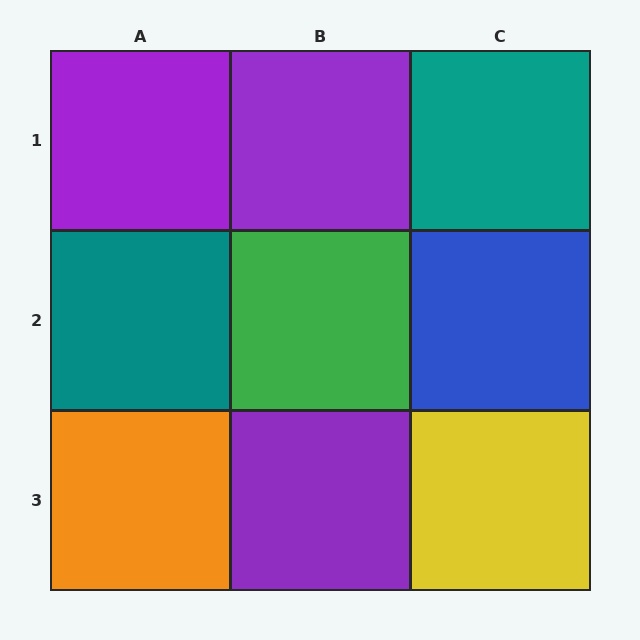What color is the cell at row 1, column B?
Purple.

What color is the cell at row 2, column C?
Blue.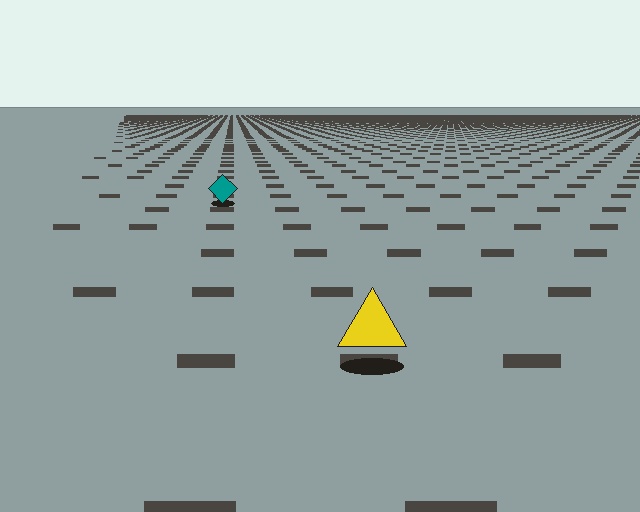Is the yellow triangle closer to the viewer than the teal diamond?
Yes. The yellow triangle is closer — you can tell from the texture gradient: the ground texture is coarser near it.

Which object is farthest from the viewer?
The teal diamond is farthest from the viewer. It appears smaller and the ground texture around it is denser.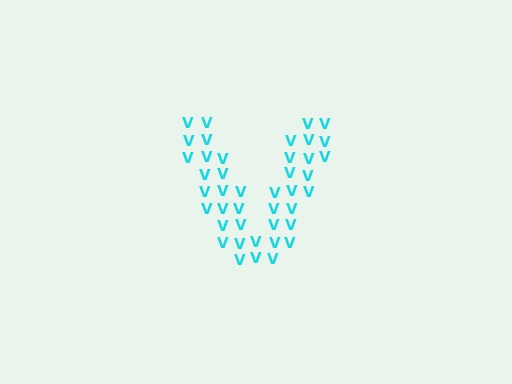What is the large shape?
The large shape is the letter V.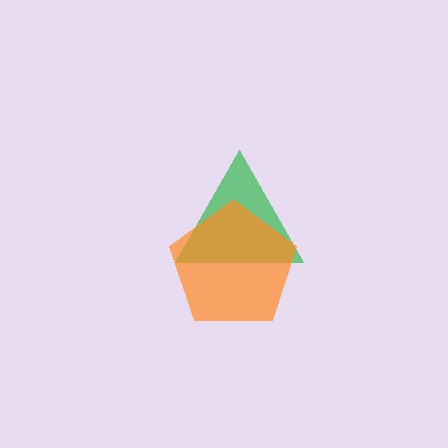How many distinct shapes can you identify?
There are 2 distinct shapes: a green triangle, an orange pentagon.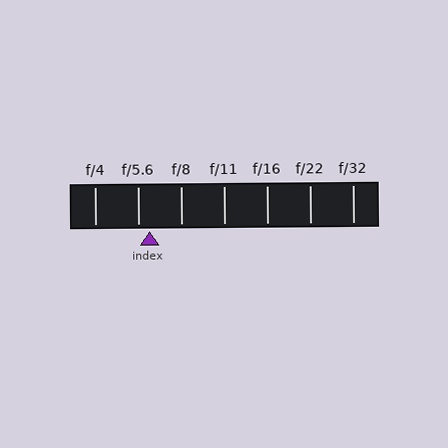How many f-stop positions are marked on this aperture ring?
There are 7 f-stop positions marked.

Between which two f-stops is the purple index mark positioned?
The index mark is between f/5.6 and f/8.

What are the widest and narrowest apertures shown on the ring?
The widest aperture shown is f/4 and the narrowest is f/32.